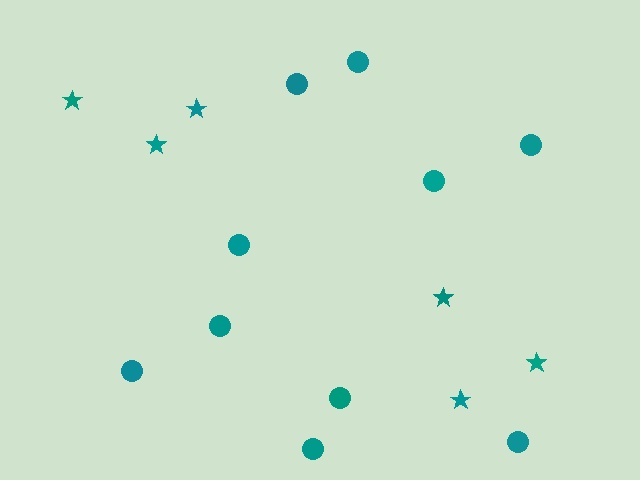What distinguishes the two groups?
There are 2 groups: one group of stars (6) and one group of circles (10).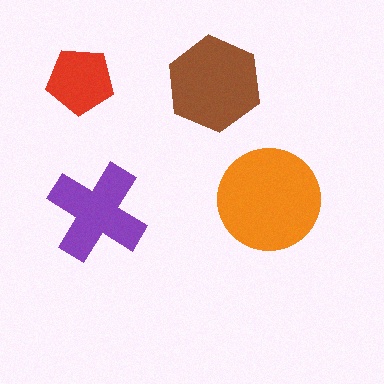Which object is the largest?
The orange circle.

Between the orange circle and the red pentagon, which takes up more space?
The orange circle.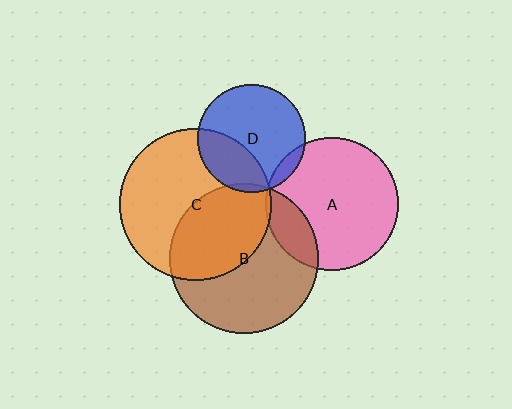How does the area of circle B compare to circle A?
Approximately 1.3 times.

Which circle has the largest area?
Circle C (orange).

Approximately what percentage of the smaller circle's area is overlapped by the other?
Approximately 10%.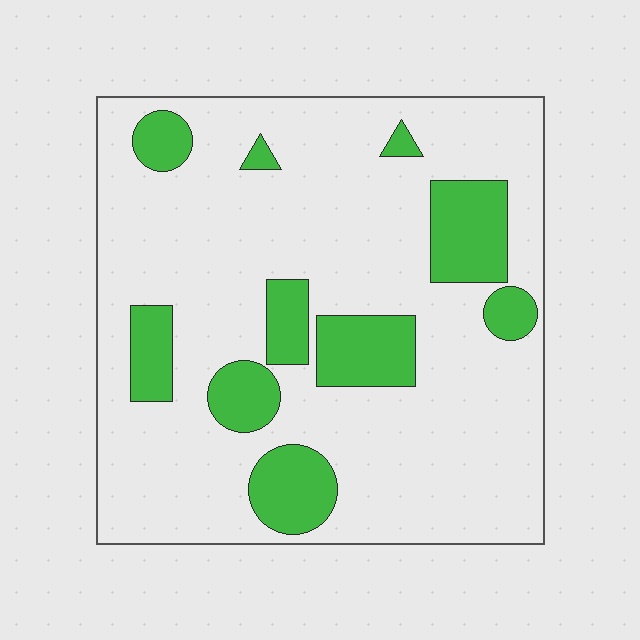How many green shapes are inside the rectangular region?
10.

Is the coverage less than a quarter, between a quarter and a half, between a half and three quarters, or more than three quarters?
Less than a quarter.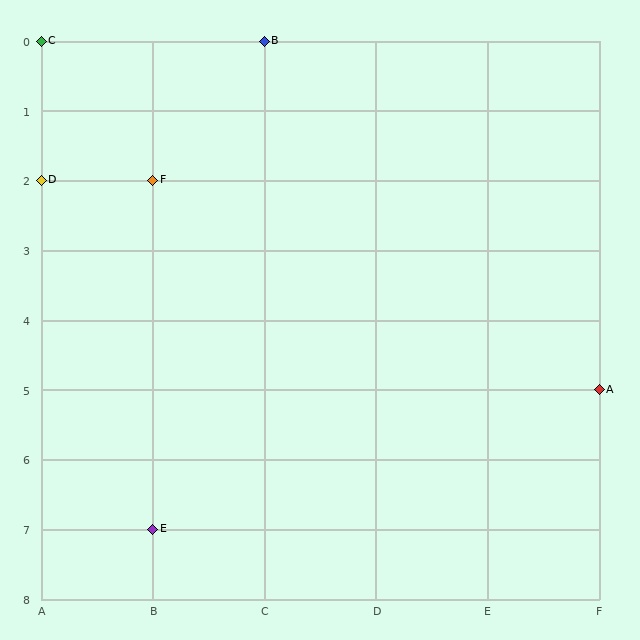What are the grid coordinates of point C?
Point C is at grid coordinates (A, 0).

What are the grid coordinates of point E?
Point E is at grid coordinates (B, 7).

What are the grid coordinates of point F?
Point F is at grid coordinates (B, 2).